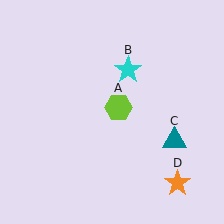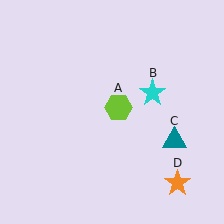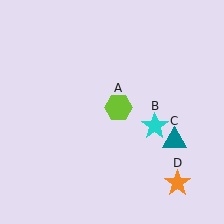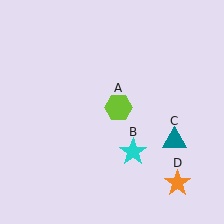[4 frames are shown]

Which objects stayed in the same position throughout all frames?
Lime hexagon (object A) and teal triangle (object C) and orange star (object D) remained stationary.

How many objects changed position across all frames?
1 object changed position: cyan star (object B).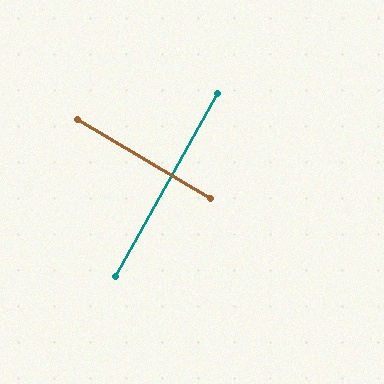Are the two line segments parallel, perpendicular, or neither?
Perpendicular — they meet at approximately 88°.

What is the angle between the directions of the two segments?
Approximately 88 degrees.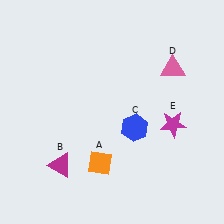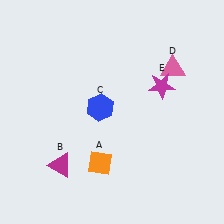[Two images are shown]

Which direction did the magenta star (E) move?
The magenta star (E) moved up.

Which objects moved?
The objects that moved are: the blue hexagon (C), the magenta star (E).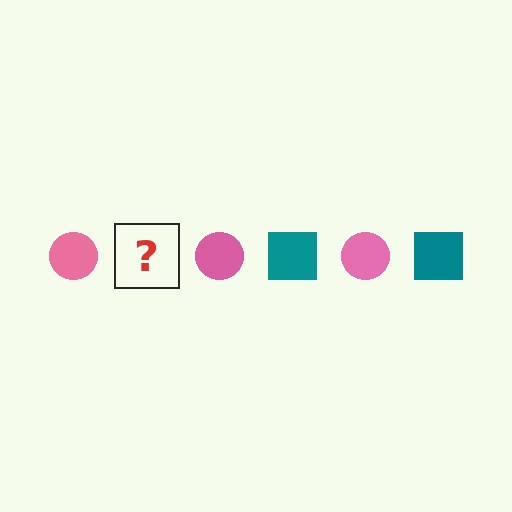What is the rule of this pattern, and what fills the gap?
The rule is that the pattern alternates between pink circle and teal square. The gap should be filled with a teal square.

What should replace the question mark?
The question mark should be replaced with a teal square.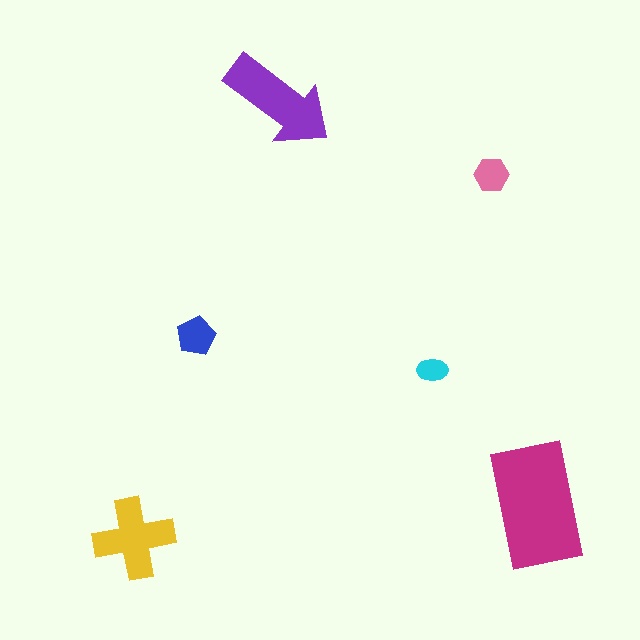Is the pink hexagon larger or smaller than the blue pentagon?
Smaller.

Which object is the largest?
The magenta rectangle.